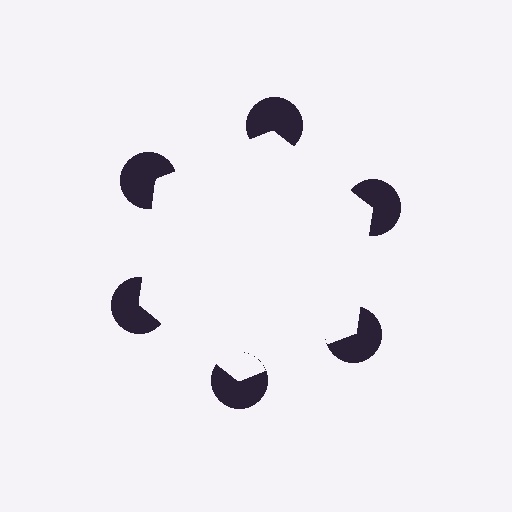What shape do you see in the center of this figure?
An illusory hexagon — its edges are inferred from the aligned wedge cuts in the pac-man discs, not physically drawn.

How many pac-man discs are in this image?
There are 6 — one at each vertex of the illusory hexagon.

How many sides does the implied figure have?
6 sides.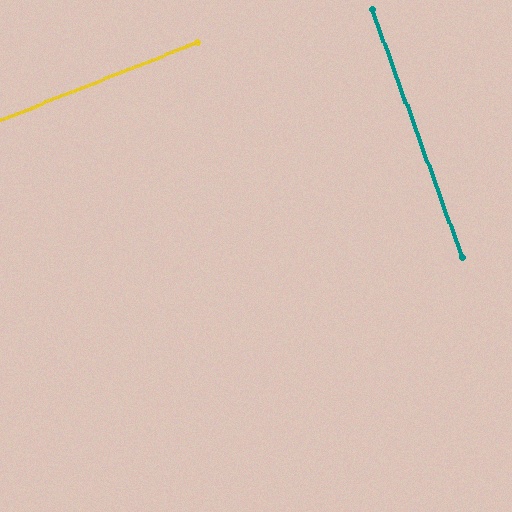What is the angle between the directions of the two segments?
Approximately 88 degrees.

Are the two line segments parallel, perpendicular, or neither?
Perpendicular — they meet at approximately 88°.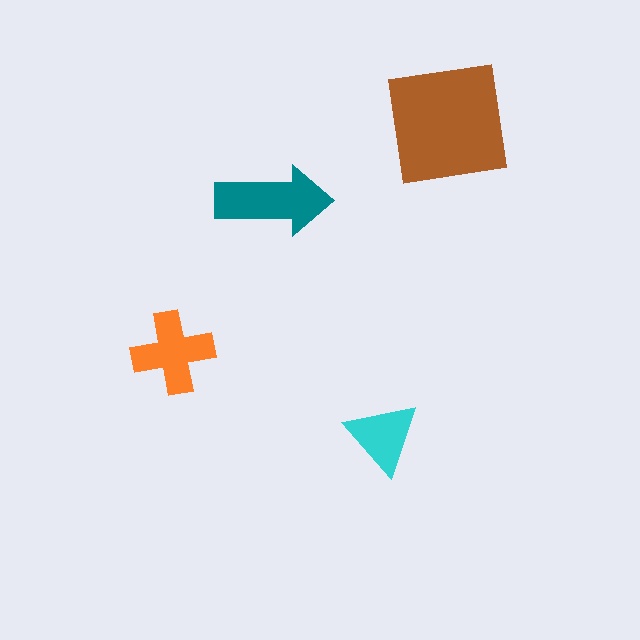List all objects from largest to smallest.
The brown square, the teal arrow, the orange cross, the cyan triangle.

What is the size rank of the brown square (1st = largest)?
1st.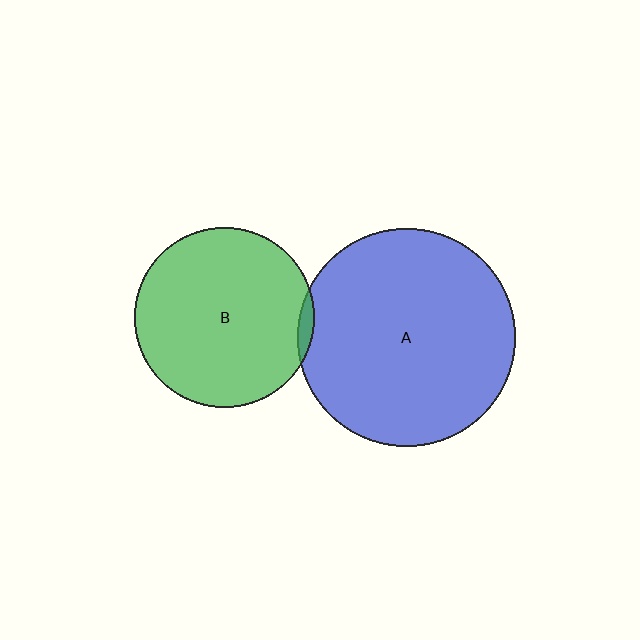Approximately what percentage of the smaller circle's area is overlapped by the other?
Approximately 5%.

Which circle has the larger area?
Circle A (blue).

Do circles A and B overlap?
Yes.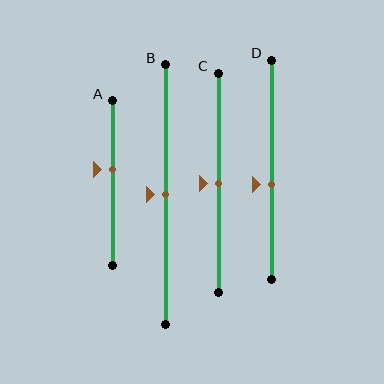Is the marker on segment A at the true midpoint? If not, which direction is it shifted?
No, the marker on segment A is shifted upward by about 8% of the segment length.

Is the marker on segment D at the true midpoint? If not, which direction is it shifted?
No, the marker on segment D is shifted downward by about 7% of the segment length.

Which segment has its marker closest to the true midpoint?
Segment B has its marker closest to the true midpoint.